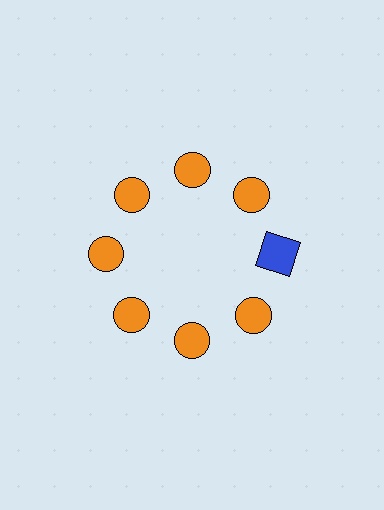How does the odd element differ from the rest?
It differs in both color (blue instead of orange) and shape (square instead of circle).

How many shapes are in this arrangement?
There are 8 shapes arranged in a ring pattern.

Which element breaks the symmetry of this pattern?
The blue square at roughly the 3 o'clock position breaks the symmetry. All other shapes are orange circles.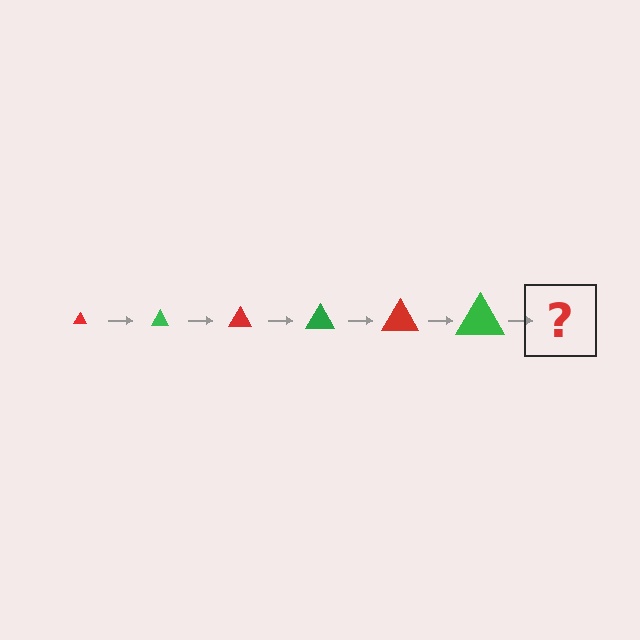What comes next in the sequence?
The next element should be a red triangle, larger than the previous one.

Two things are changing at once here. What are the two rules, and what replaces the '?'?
The two rules are that the triangle grows larger each step and the color cycles through red and green. The '?' should be a red triangle, larger than the previous one.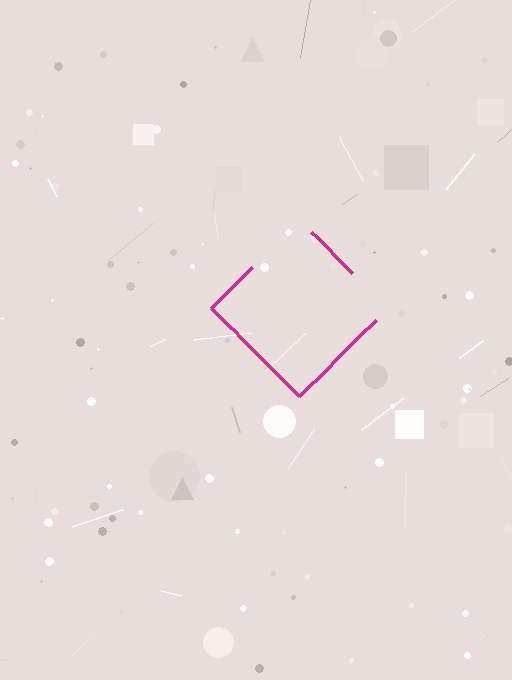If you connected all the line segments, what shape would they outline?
They would outline a diamond.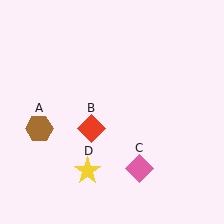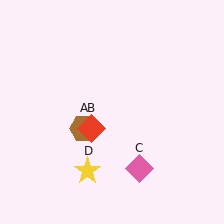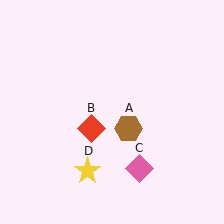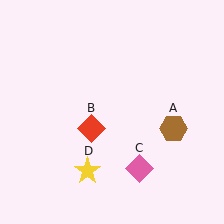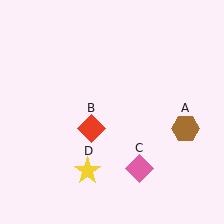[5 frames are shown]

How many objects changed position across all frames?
1 object changed position: brown hexagon (object A).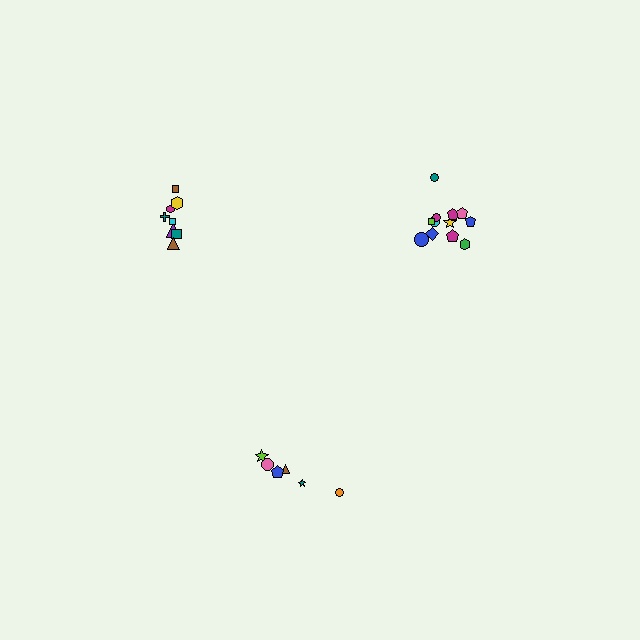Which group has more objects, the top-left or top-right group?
The top-right group.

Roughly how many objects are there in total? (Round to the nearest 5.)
Roughly 25 objects in total.